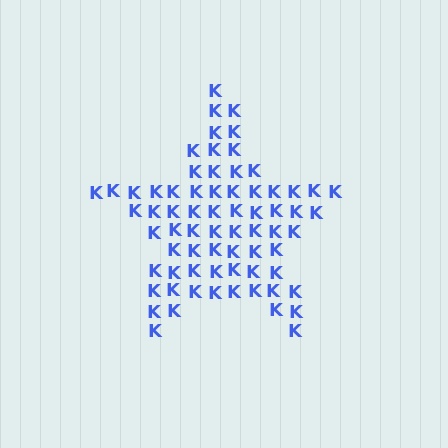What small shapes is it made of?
It is made of small letter K's.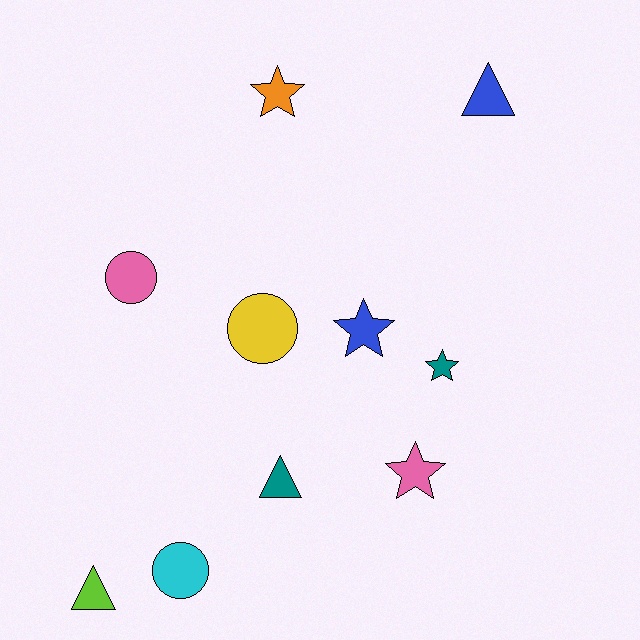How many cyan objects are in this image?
There is 1 cyan object.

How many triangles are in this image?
There are 3 triangles.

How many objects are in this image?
There are 10 objects.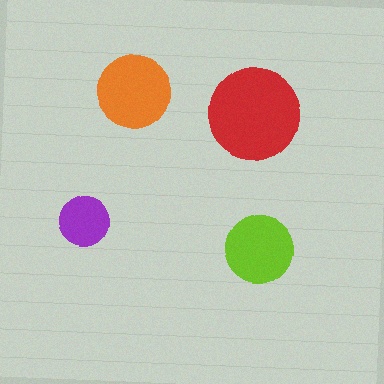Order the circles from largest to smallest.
the red one, the orange one, the lime one, the purple one.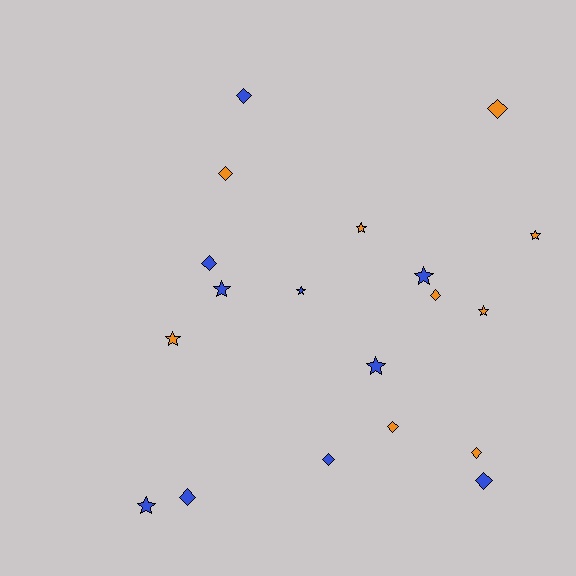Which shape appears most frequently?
Diamond, with 10 objects.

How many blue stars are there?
There are 5 blue stars.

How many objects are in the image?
There are 19 objects.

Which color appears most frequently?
Blue, with 10 objects.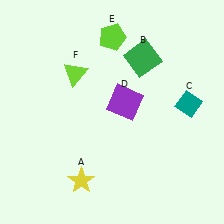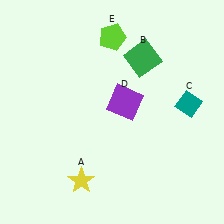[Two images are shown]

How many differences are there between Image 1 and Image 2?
There is 1 difference between the two images.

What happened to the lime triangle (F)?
The lime triangle (F) was removed in Image 2. It was in the top-left area of Image 1.